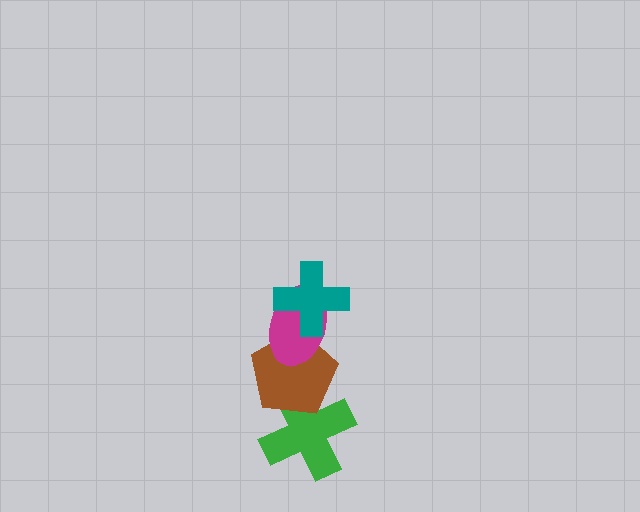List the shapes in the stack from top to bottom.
From top to bottom: the teal cross, the magenta ellipse, the brown pentagon, the green cross.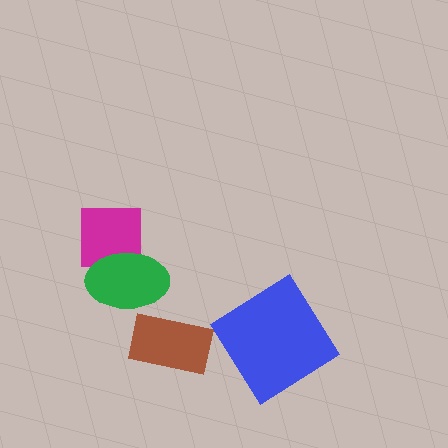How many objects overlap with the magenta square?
1 object overlaps with the magenta square.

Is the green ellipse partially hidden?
No, no other shape covers it.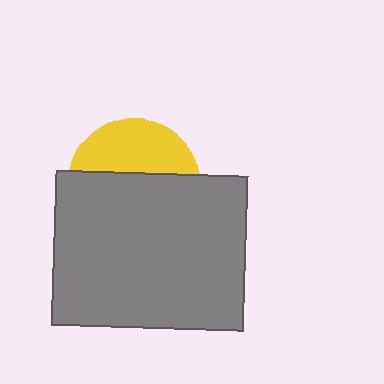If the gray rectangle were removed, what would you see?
You would see the complete yellow circle.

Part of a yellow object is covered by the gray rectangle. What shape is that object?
It is a circle.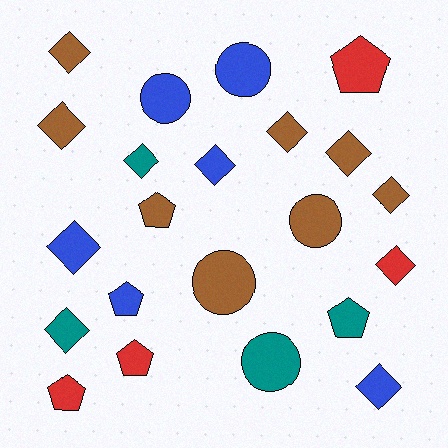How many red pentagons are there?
There are 3 red pentagons.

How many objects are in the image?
There are 22 objects.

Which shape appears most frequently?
Diamond, with 11 objects.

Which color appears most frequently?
Brown, with 8 objects.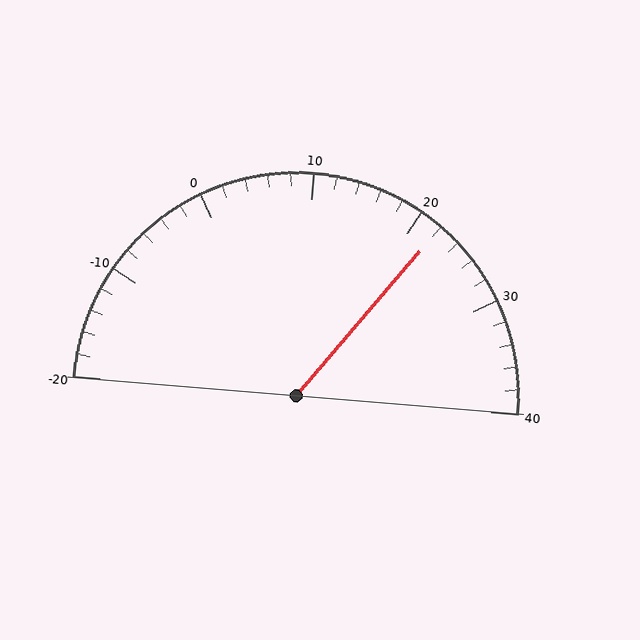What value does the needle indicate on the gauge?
The needle indicates approximately 22.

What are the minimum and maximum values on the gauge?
The gauge ranges from -20 to 40.